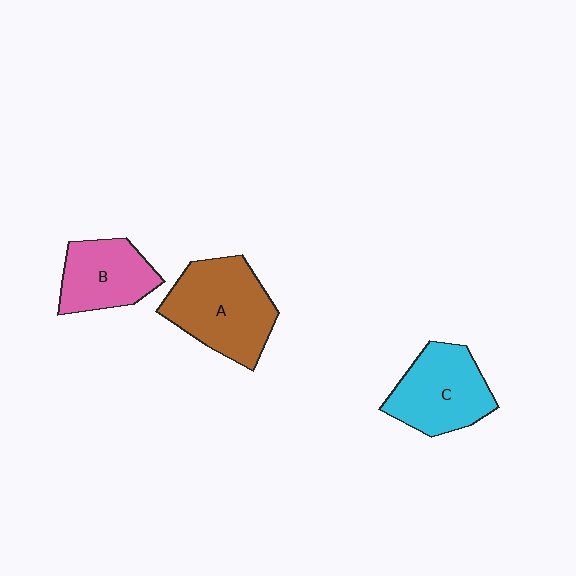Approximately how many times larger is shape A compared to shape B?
Approximately 1.5 times.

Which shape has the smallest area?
Shape B (pink).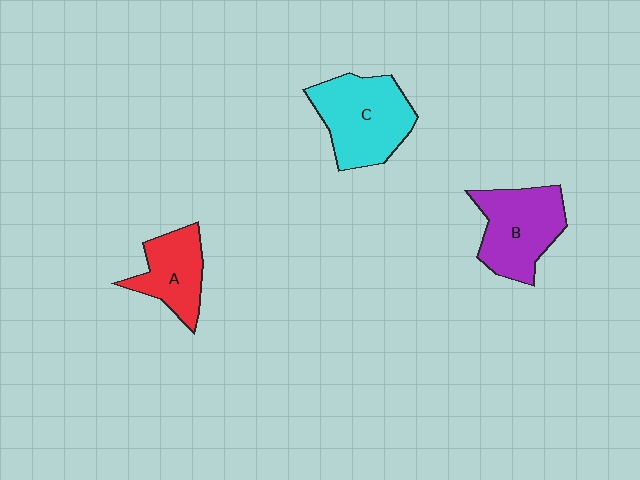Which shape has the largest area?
Shape C (cyan).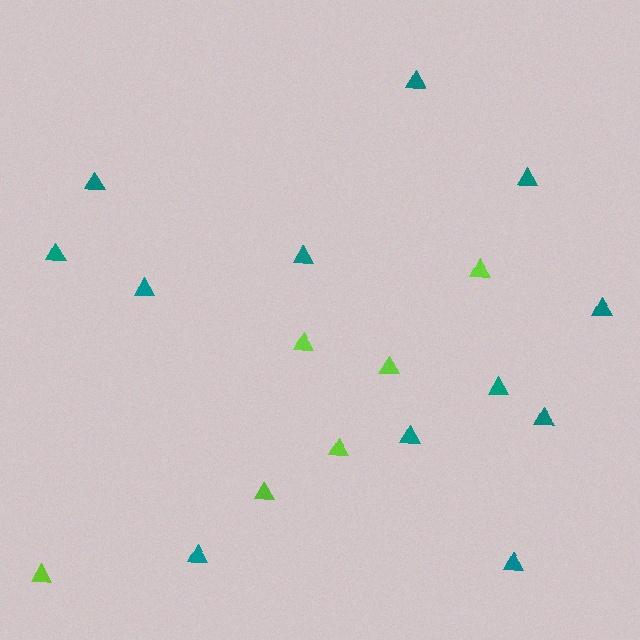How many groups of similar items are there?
There are 2 groups: one group of teal triangles (12) and one group of lime triangles (6).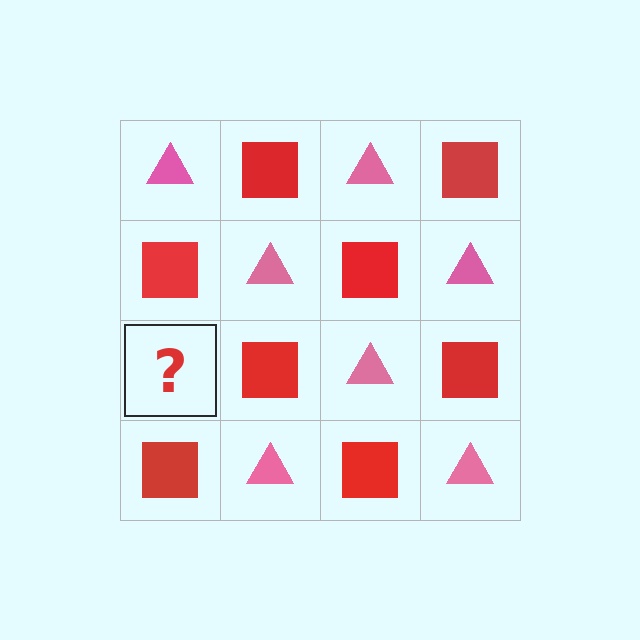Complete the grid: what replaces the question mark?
The question mark should be replaced with a pink triangle.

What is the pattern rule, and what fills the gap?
The rule is that it alternates pink triangle and red square in a checkerboard pattern. The gap should be filled with a pink triangle.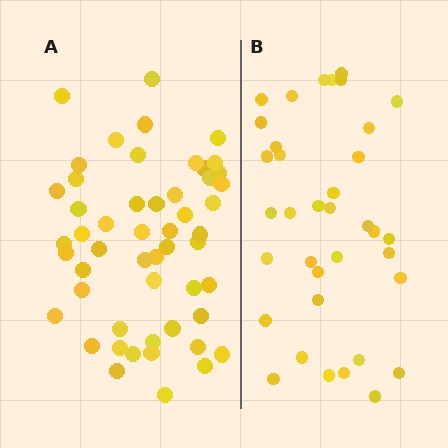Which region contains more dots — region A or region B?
Region A (the left region) has more dots.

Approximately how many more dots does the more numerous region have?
Region A has approximately 15 more dots than region B.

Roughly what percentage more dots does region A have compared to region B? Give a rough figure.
About 45% more.